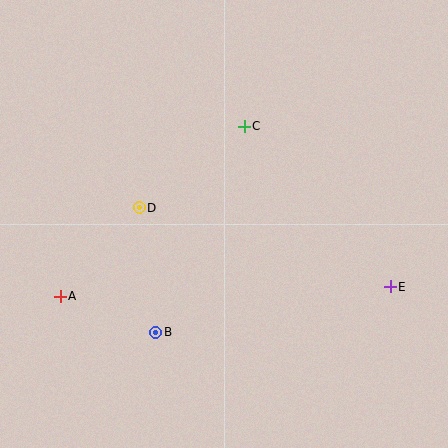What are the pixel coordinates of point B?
Point B is at (156, 332).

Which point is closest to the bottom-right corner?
Point E is closest to the bottom-right corner.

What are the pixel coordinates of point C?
Point C is at (244, 126).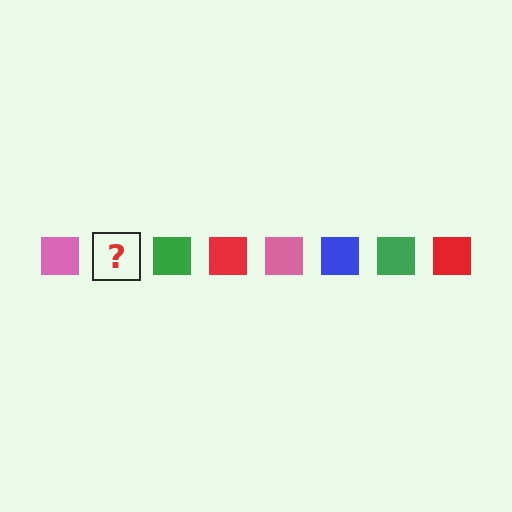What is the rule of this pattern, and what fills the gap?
The rule is that the pattern cycles through pink, blue, green, red squares. The gap should be filled with a blue square.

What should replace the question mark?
The question mark should be replaced with a blue square.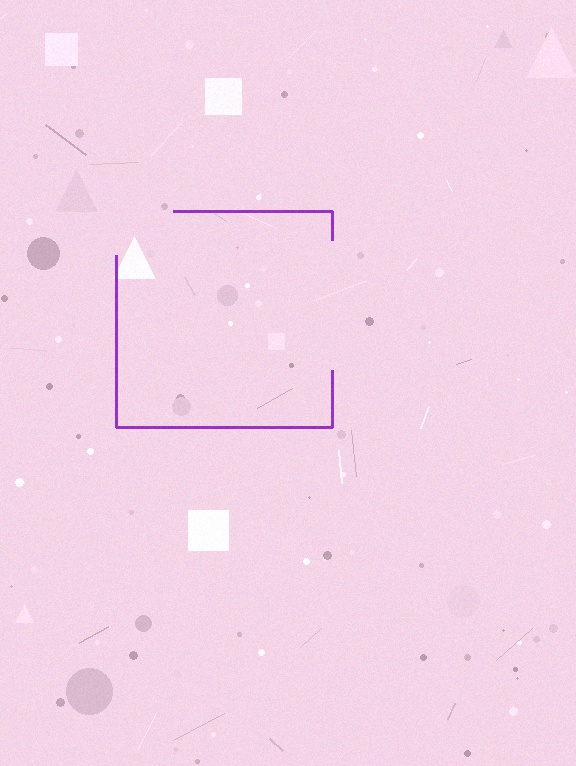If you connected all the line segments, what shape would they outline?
They would outline a square.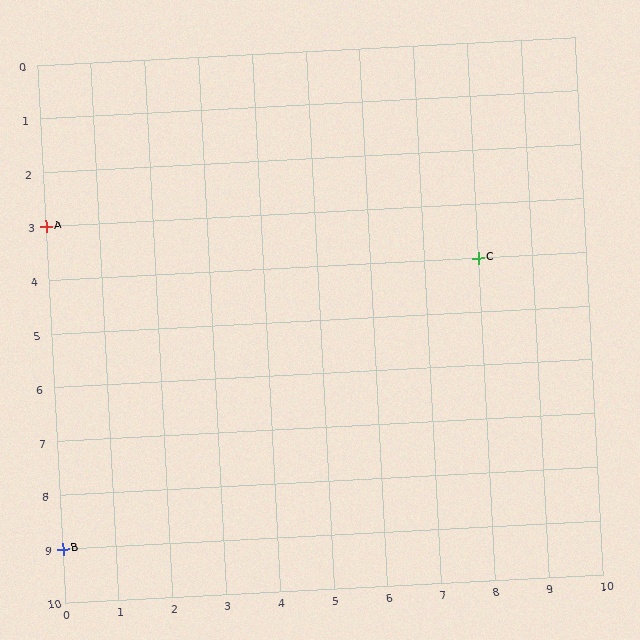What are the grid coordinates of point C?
Point C is at grid coordinates (8, 4).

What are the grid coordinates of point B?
Point B is at grid coordinates (0, 9).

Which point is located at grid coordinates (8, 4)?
Point C is at (8, 4).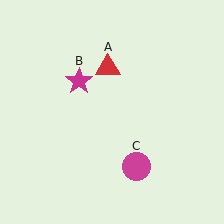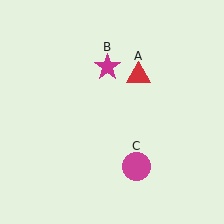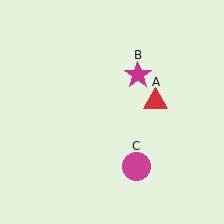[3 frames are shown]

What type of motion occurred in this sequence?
The red triangle (object A), magenta star (object B) rotated clockwise around the center of the scene.